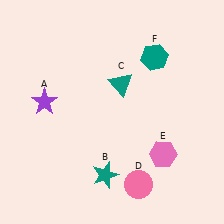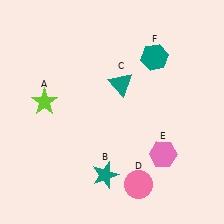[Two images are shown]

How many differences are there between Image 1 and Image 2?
There is 1 difference between the two images.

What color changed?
The star (A) changed from purple in Image 1 to lime in Image 2.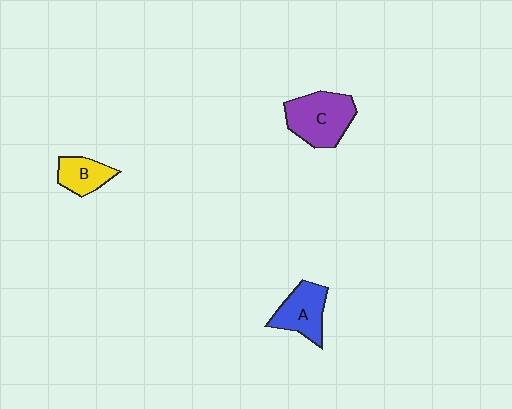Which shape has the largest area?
Shape C (purple).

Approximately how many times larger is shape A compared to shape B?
Approximately 1.4 times.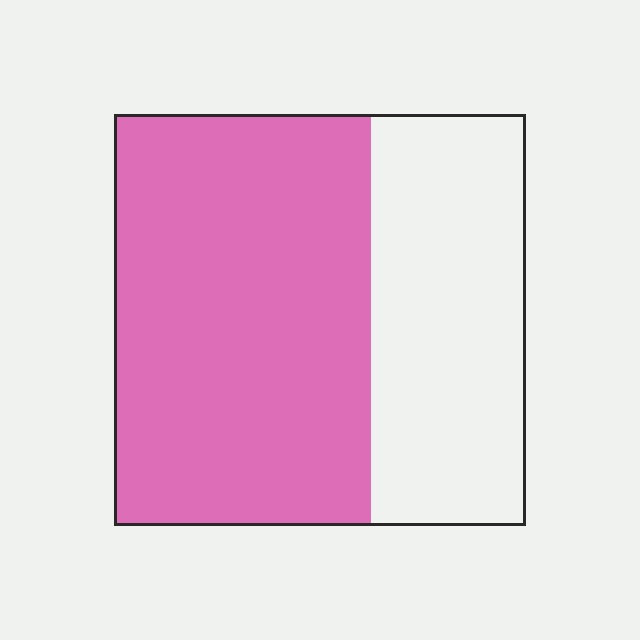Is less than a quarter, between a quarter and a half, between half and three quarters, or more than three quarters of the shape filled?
Between half and three quarters.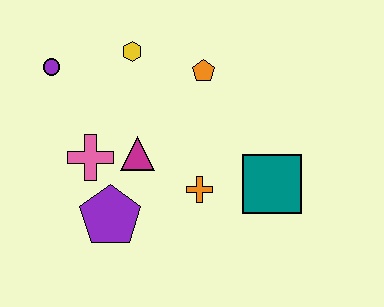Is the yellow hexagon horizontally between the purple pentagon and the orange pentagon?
Yes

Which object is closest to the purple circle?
The yellow hexagon is closest to the purple circle.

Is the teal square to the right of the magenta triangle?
Yes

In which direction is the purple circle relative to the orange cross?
The purple circle is to the left of the orange cross.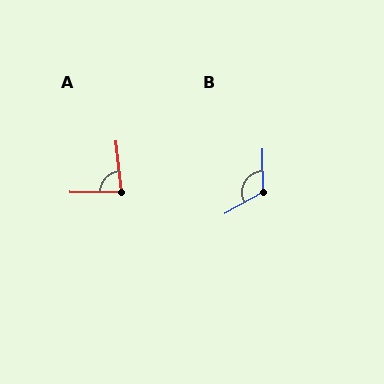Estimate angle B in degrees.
Approximately 118 degrees.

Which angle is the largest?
B, at approximately 118 degrees.